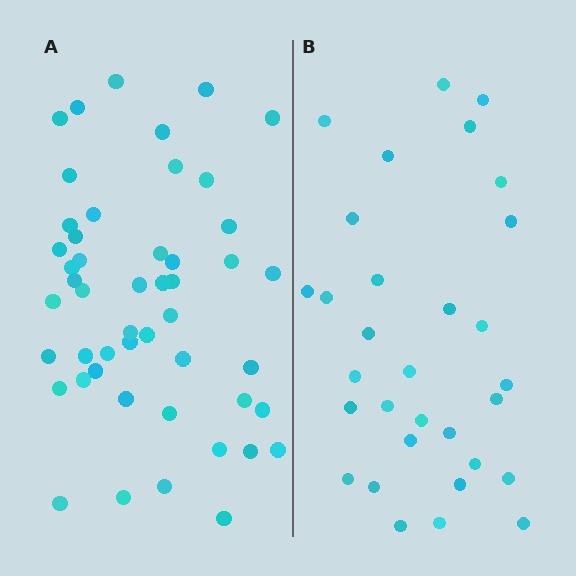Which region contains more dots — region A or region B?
Region A (the left region) has more dots.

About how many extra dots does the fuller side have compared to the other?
Region A has approximately 20 more dots than region B.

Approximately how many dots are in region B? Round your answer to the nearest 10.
About 30 dots. (The exact count is 31, which rounds to 30.)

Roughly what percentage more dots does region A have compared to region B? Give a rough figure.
About 60% more.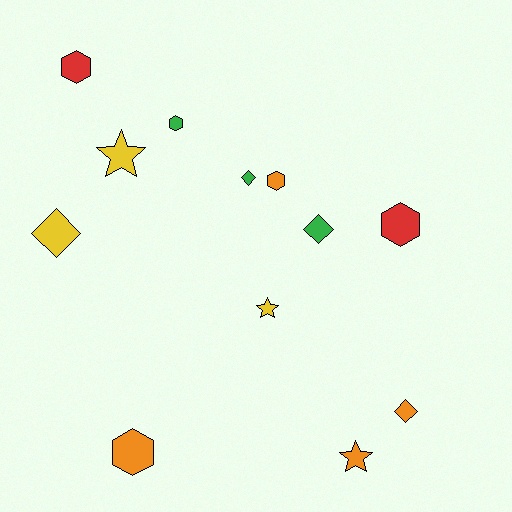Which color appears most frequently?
Orange, with 4 objects.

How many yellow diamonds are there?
There is 1 yellow diamond.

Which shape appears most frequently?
Hexagon, with 5 objects.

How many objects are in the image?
There are 12 objects.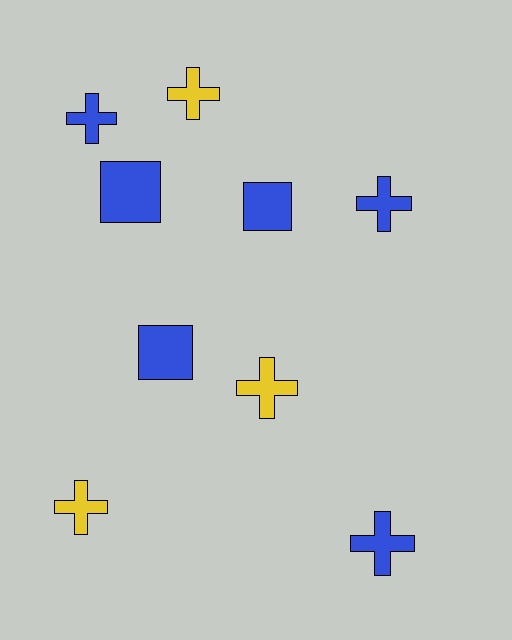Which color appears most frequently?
Blue, with 6 objects.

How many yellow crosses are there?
There are 3 yellow crosses.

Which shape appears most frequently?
Cross, with 6 objects.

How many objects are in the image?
There are 9 objects.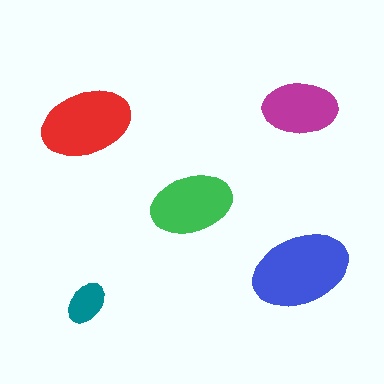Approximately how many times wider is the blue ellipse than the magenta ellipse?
About 1.5 times wider.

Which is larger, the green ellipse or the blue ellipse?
The blue one.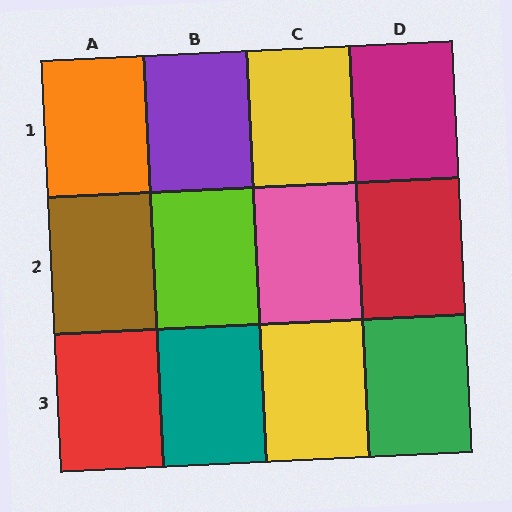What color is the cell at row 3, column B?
Teal.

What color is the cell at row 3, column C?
Yellow.